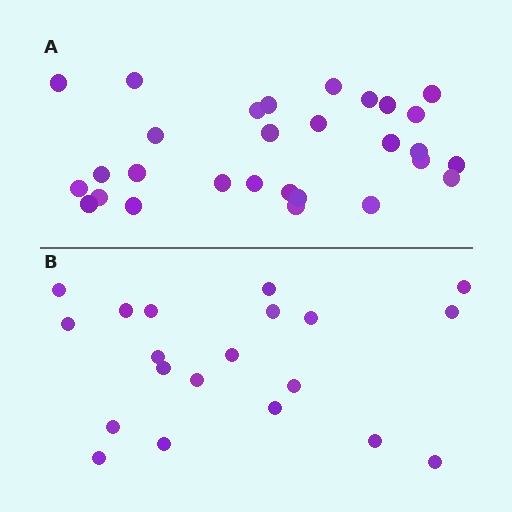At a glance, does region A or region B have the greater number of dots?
Region A (the top region) has more dots.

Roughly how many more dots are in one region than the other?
Region A has roughly 8 or so more dots than region B.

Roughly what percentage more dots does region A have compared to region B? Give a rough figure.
About 45% more.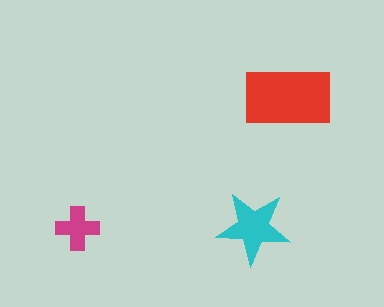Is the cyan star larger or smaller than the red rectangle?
Smaller.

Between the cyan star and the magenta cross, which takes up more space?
The cyan star.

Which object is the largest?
The red rectangle.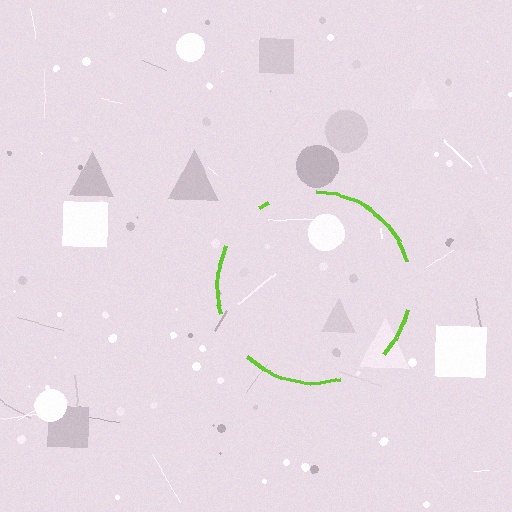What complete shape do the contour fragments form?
The contour fragments form a circle.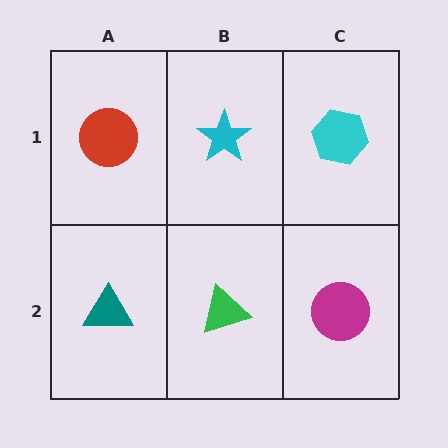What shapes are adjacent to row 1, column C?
A magenta circle (row 2, column C), a cyan star (row 1, column B).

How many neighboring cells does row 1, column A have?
2.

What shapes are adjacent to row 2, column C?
A cyan hexagon (row 1, column C), a green triangle (row 2, column B).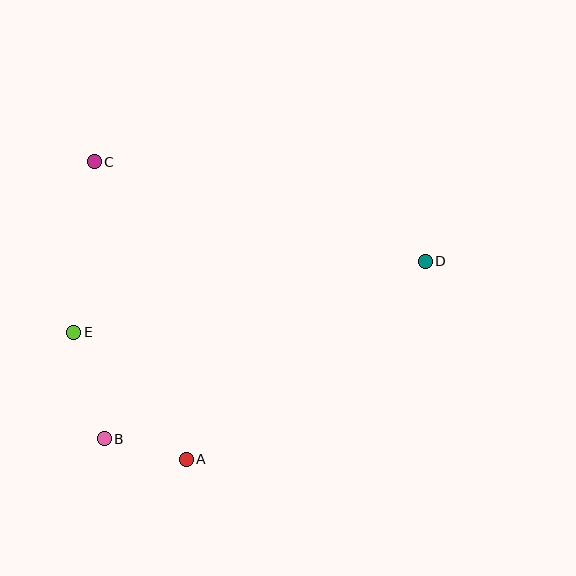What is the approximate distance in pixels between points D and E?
The distance between D and E is approximately 359 pixels.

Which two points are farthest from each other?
Points B and D are farthest from each other.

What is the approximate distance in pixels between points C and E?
The distance between C and E is approximately 172 pixels.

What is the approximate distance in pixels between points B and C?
The distance between B and C is approximately 277 pixels.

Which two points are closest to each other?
Points A and B are closest to each other.